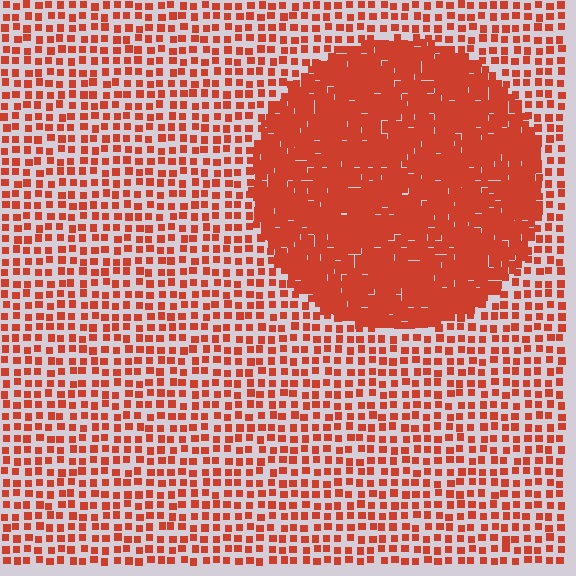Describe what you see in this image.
The image contains small red elements arranged at two different densities. A circle-shaped region is visible where the elements are more densely packed than the surrounding area.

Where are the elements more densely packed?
The elements are more densely packed inside the circle boundary.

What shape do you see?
I see a circle.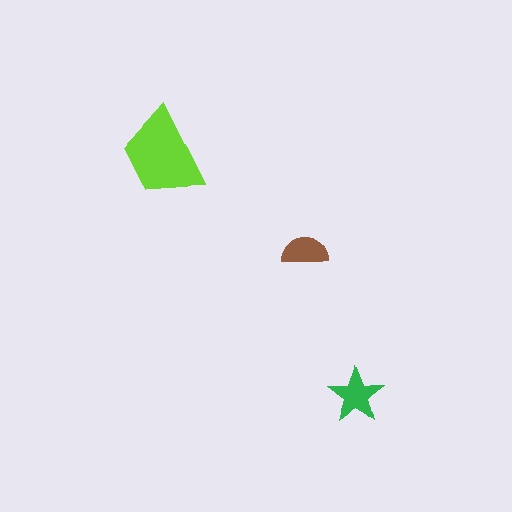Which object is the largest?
The lime trapezoid.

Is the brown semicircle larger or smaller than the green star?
Smaller.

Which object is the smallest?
The brown semicircle.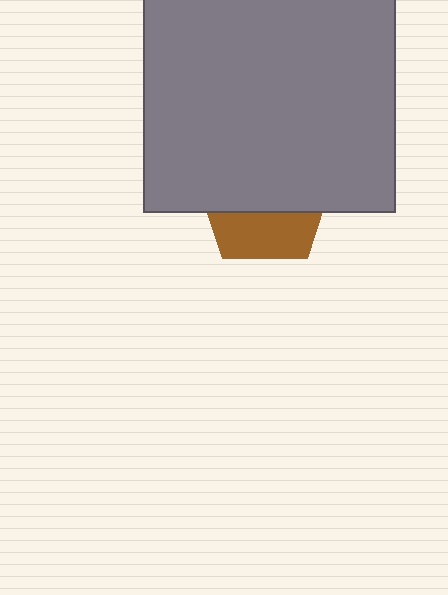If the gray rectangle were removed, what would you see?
You would see the complete brown pentagon.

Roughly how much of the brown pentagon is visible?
A small part of it is visible (roughly 36%).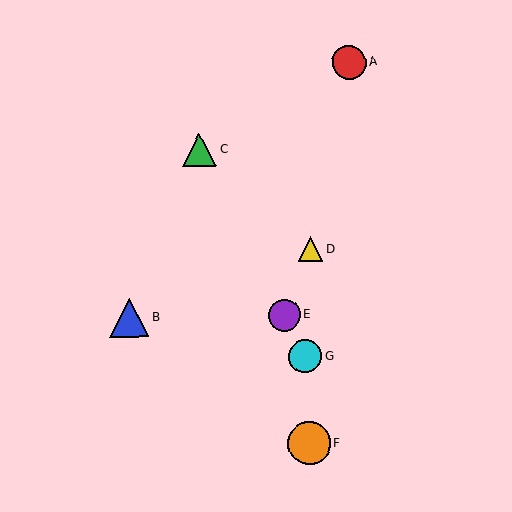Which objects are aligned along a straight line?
Objects C, E, G are aligned along a straight line.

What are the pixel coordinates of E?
Object E is at (284, 315).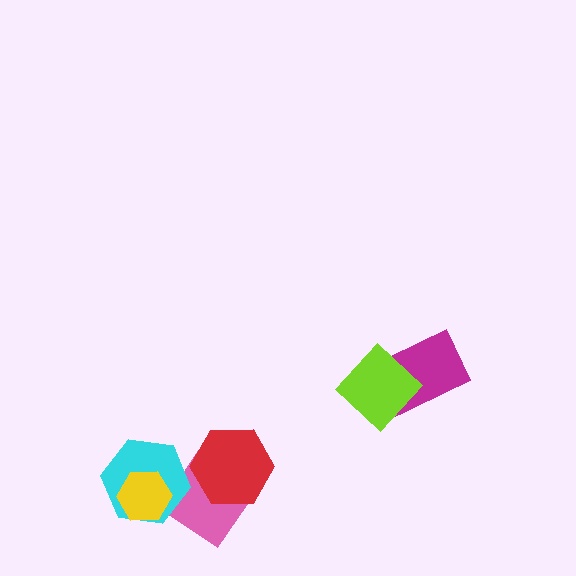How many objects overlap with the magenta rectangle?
1 object overlaps with the magenta rectangle.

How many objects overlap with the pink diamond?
2 objects overlap with the pink diamond.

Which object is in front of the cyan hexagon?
The yellow hexagon is in front of the cyan hexagon.